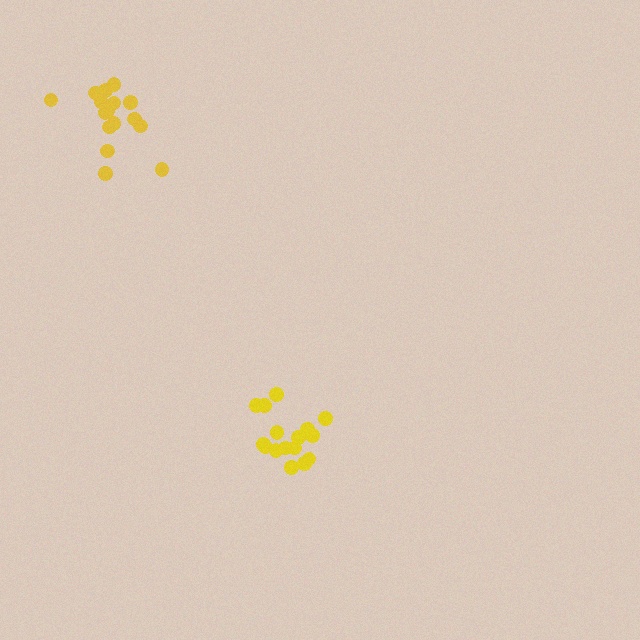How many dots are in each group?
Group 1: 16 dots, Group 2: 16 dots (32 total).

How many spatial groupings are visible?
There are 2 spatial groupings.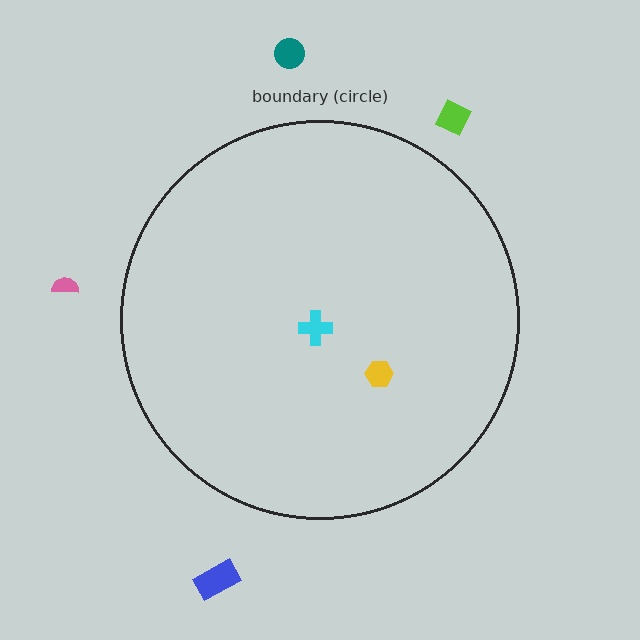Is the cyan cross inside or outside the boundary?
Inside.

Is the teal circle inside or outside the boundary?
Outside.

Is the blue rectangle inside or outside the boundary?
Outside.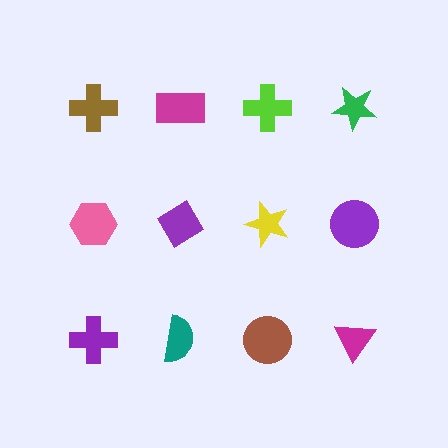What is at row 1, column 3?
A lime cross.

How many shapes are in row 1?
4 shapes.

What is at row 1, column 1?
A brown cross.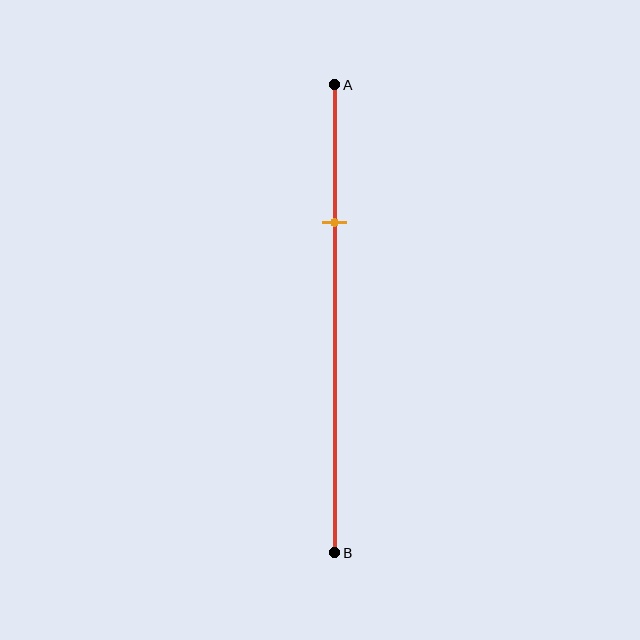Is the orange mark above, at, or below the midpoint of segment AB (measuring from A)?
The orange mark is above the midpoint of segment AB.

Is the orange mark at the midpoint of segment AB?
No, the mark is at about 30% from A, not at the 50% midpoint.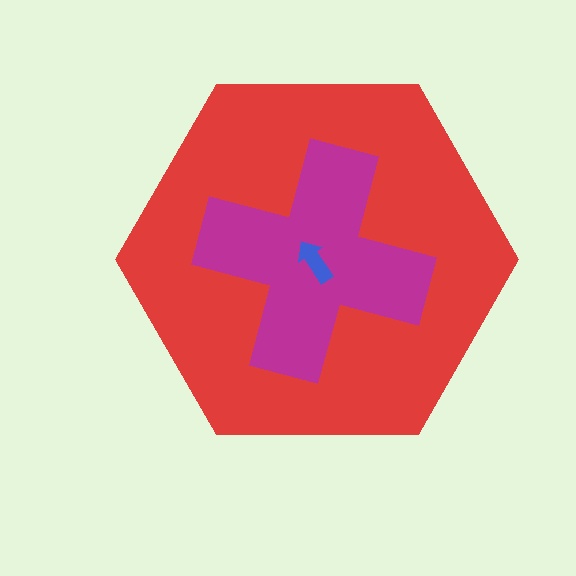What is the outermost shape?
The red hexagon.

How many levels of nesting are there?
3.